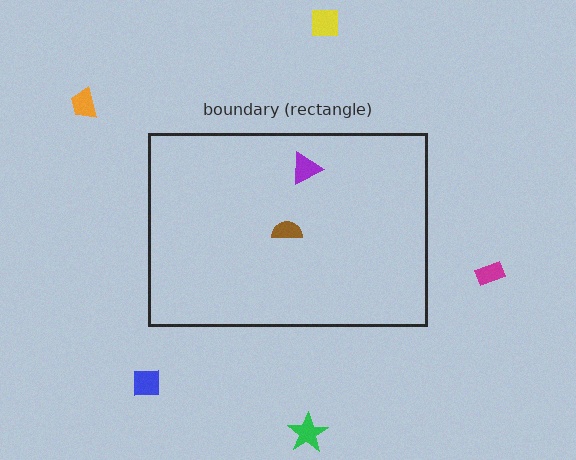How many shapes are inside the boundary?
2 inside, 5 outside.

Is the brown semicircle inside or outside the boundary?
Inside.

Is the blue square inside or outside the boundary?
Outside.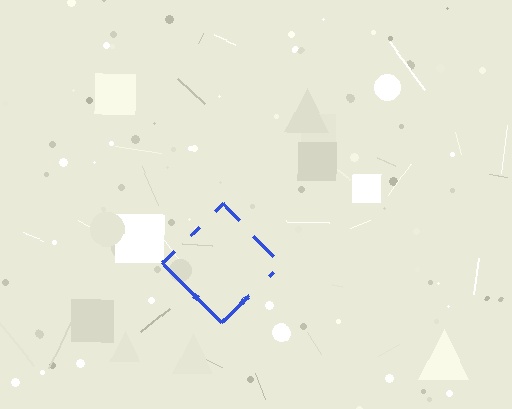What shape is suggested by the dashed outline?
The dashed outline suggests a diamond.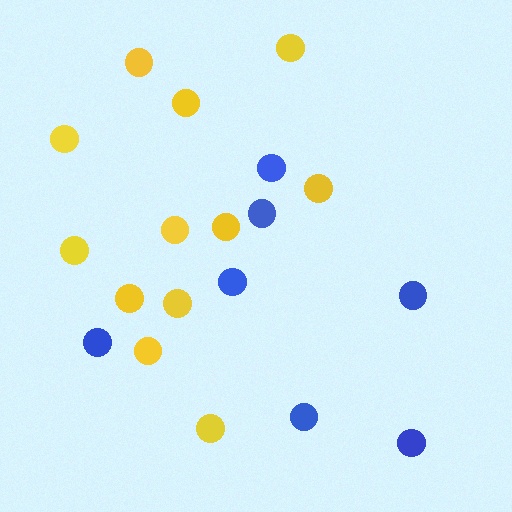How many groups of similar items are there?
There are 2 groups: one group of blue circles (7) and one group of yellow circles (12).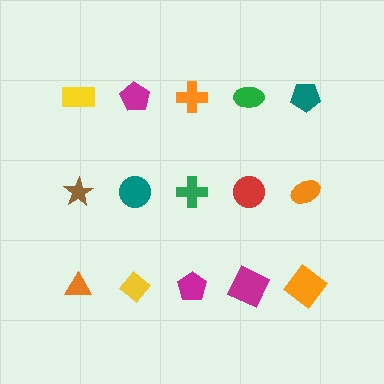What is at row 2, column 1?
A brown star.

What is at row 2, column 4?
A red circle.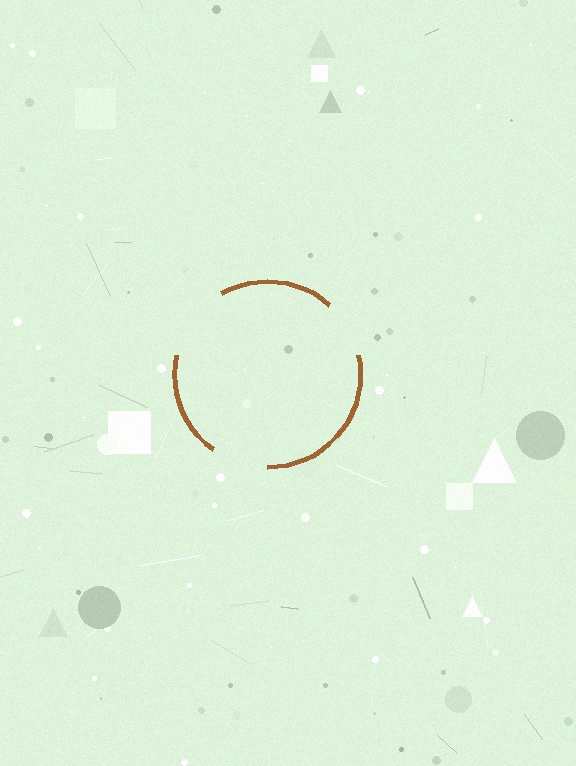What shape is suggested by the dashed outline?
The dashed outline suggests a circle.